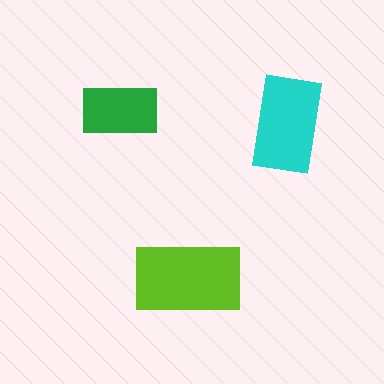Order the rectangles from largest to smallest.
the lime one, the cyan one, the green one.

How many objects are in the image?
There are 3 objects in the image.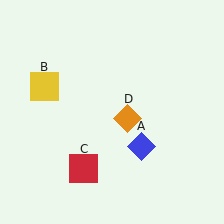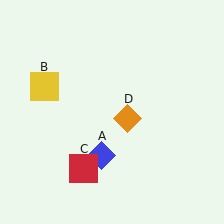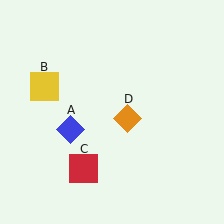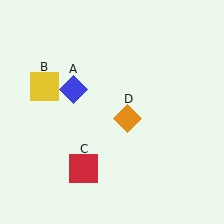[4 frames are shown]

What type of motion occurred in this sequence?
The blue diamond (object A) rotated clockwise around the center of the scene.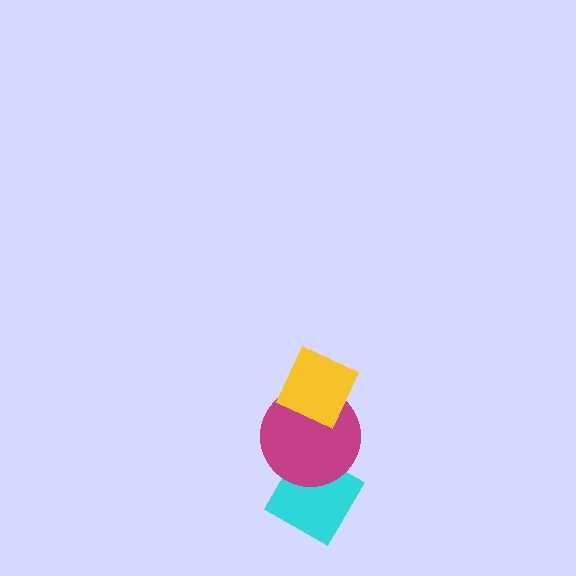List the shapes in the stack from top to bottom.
From top to bottom: the yellow diamond, the magenta circle, the cyan diamond.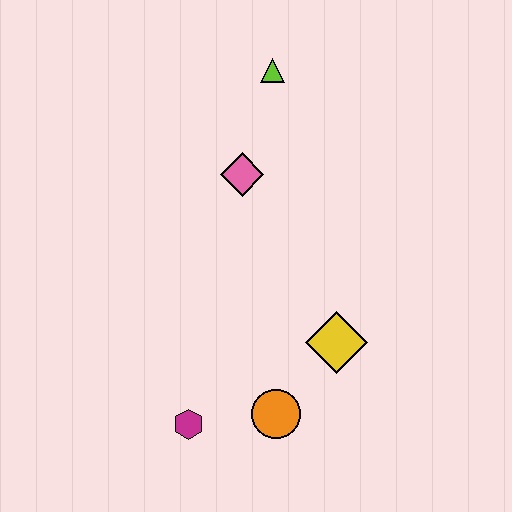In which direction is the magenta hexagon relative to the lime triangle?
The magenta hexagon is below the lime triangle.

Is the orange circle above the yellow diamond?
No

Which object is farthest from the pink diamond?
The magenta hexagon is farthest from the pink diamond.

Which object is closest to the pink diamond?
The lime triangle is closest to the pink diamond.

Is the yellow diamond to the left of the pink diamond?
No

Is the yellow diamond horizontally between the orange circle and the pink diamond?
No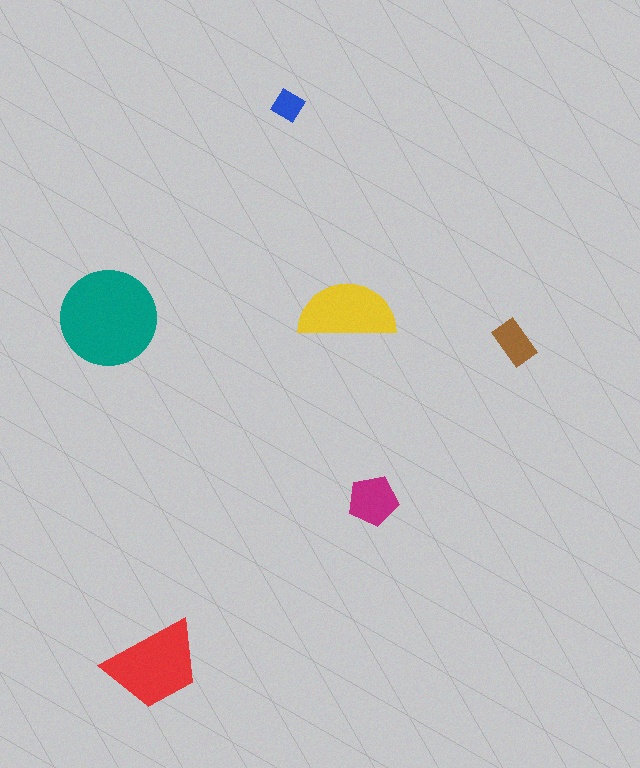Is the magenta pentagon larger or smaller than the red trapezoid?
Smaller.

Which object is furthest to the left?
The teal circle is leftmost.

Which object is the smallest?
The blue diamond.